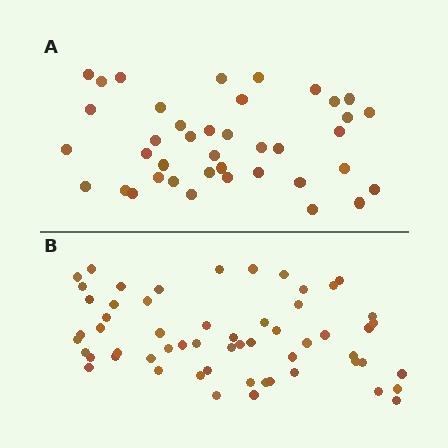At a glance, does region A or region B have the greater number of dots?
Region B (the bottom region) has more dots.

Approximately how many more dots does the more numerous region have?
Region B has approximately 20 more dots than region A.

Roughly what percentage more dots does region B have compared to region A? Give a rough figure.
About 45% more.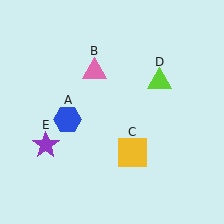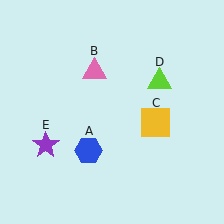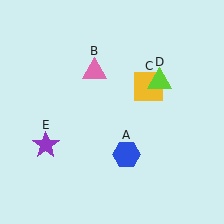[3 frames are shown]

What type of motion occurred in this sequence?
The blue hexagon (object A), yellow square (object C) rotated counterclockwise around the center of the scene.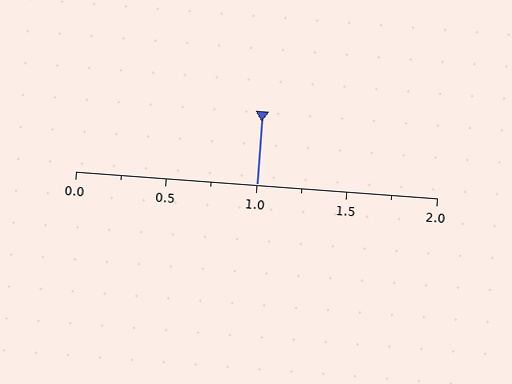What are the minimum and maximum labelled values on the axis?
The axis runs from 0.0 to 2.0.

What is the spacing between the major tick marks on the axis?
The major ticks are spaced 0.5 apart.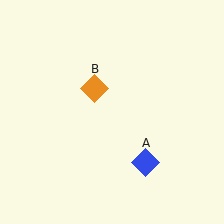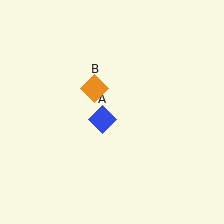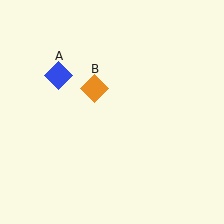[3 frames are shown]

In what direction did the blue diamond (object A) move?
The blue diamond (object A) moved up and to the left.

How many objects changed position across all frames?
1 object changed position: blue diamond (object A).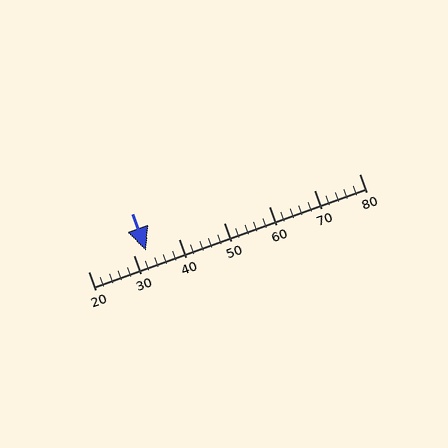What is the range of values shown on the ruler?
The ruler shows values from 20 to 80.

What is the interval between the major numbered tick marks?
The major tick marks are spaced 10 units apart.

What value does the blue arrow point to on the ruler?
The blue arrow points to approximately 33.